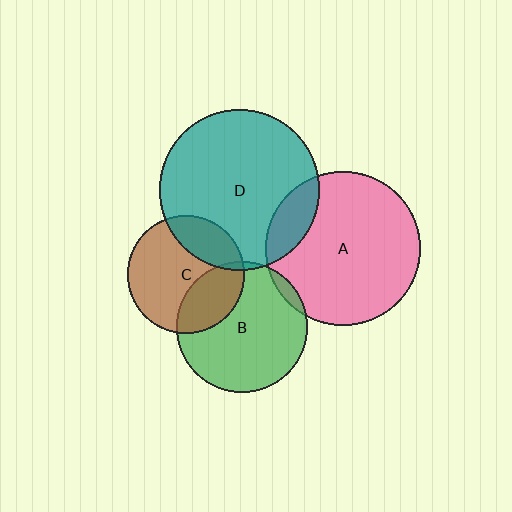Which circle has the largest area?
Circle D (teal).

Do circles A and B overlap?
Yes.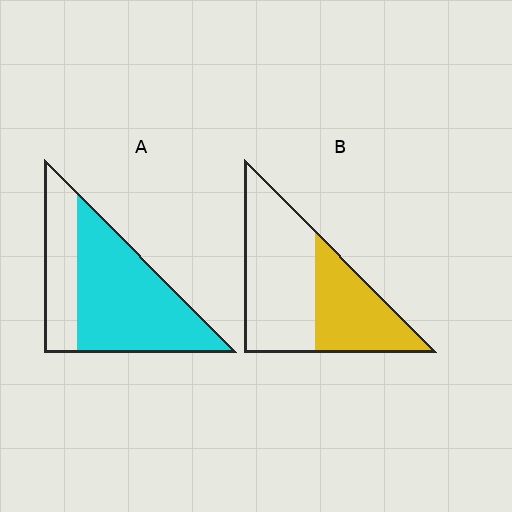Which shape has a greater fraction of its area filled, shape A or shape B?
Shape A.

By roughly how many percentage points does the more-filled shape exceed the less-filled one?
By roughly 30 percentage points (A over B).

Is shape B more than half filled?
No.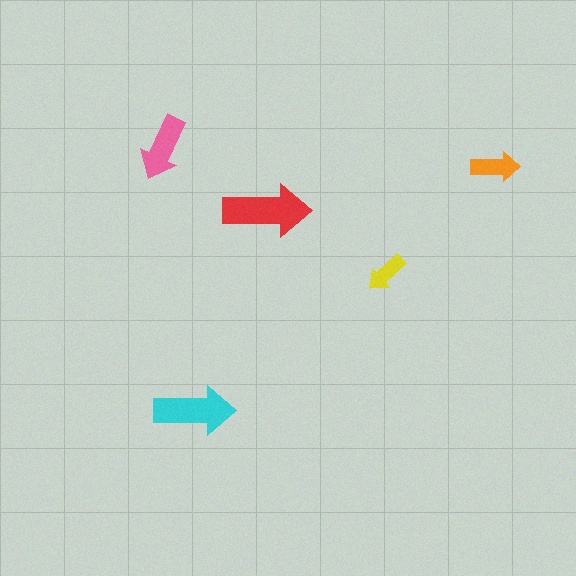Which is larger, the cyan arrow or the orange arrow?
The cyan one.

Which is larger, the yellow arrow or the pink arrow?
The pink one.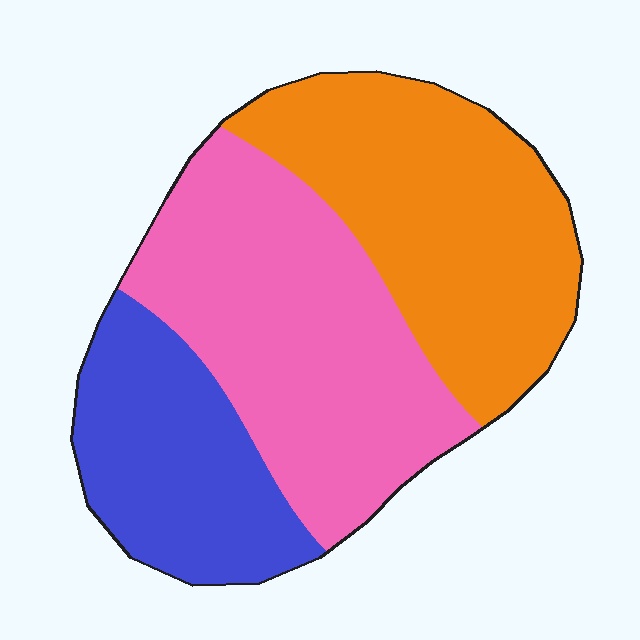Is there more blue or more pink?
Pink.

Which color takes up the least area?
Blue, at roughly 25%.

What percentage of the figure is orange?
Orange covers about 35% of the figure.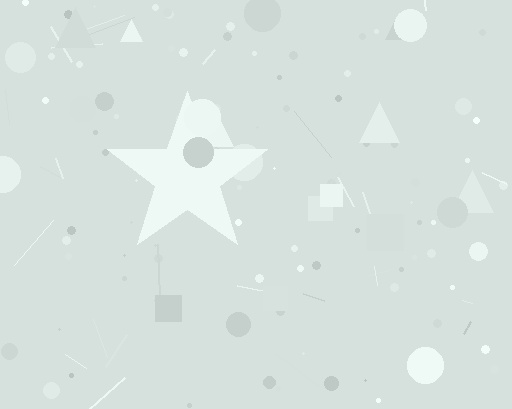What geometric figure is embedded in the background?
A star is embedded in the background.